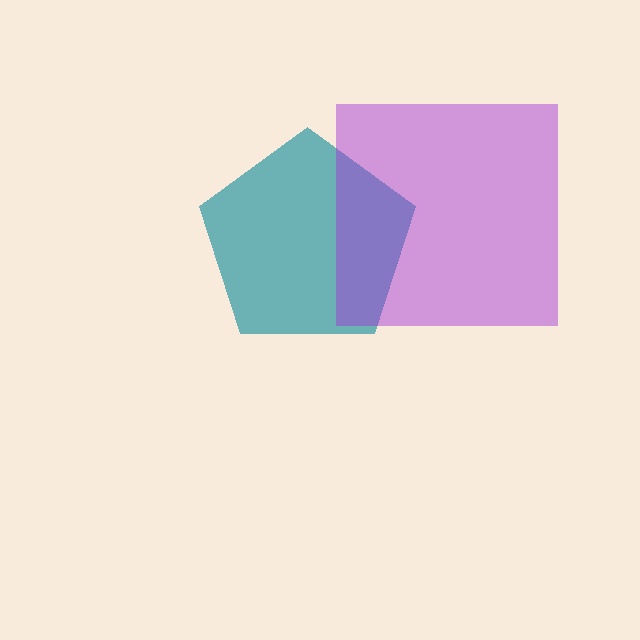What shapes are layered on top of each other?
The layered shapes are: a teal pentagon, a purple square.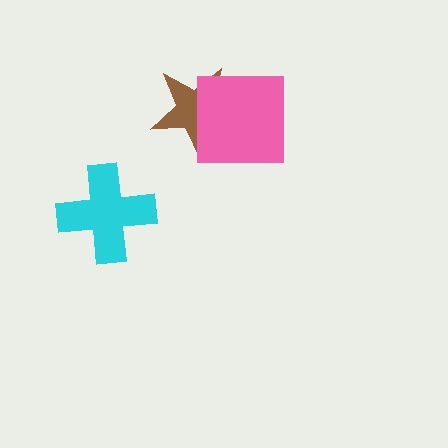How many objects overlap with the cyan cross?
0 objects overlap with the cyan cross.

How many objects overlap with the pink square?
1 object overlaps with the pink square.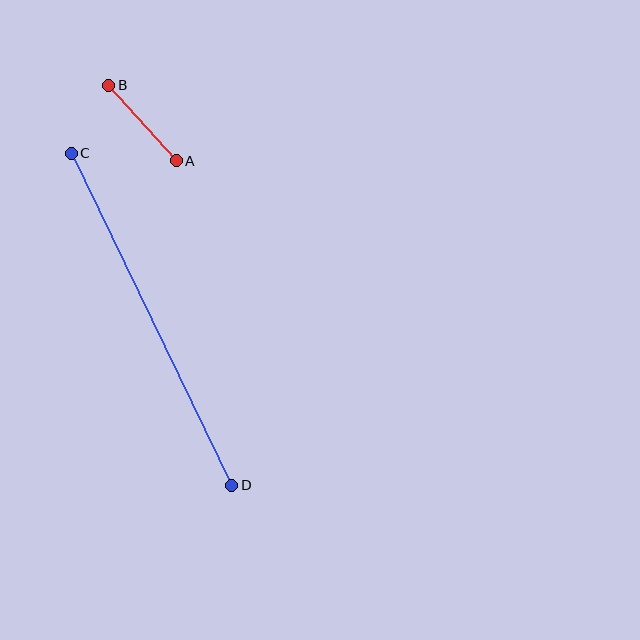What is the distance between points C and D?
The distance is approximately 369 pixels.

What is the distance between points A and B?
The distance is approximately 101 pixels.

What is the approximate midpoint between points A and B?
The midpoint is at approximately (142, 123) pixels.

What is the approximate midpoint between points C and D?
The midpoint is at approximately (152, 319) pixels.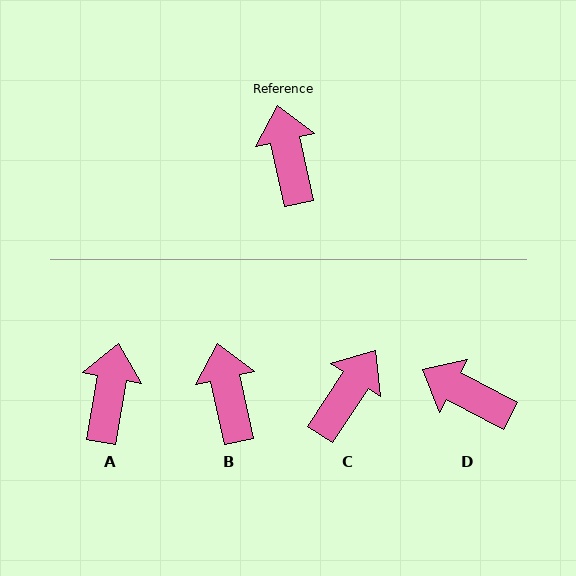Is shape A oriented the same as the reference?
No, it is off by about 22 degrees.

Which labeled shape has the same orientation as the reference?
B.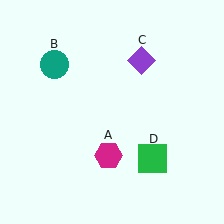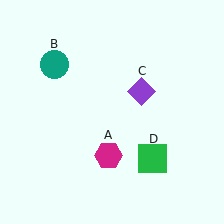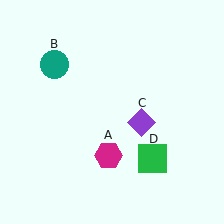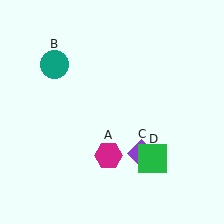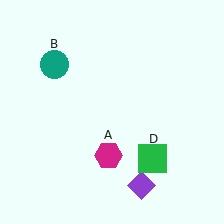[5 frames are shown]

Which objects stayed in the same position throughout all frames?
Magenta hexagon (object A) and teal circle (object B) and green square (object D) remained stationary.